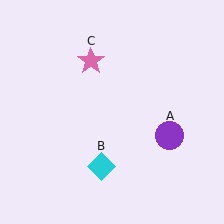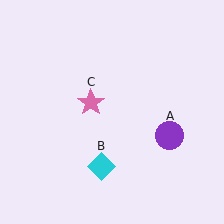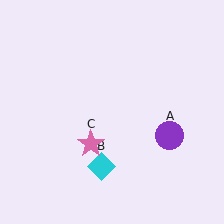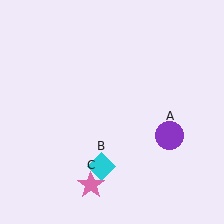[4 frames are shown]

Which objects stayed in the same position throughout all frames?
Purple circle (object A) and cyan diamond (object B) remained stationary.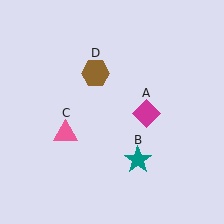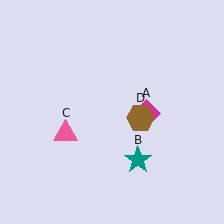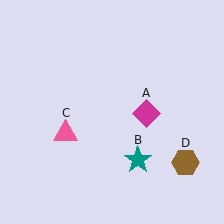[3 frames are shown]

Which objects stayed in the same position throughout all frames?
Magenta diamond (object A) and teal star (object B) and pink triangle (object C) remained stationary.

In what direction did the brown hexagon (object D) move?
The brown hexagon (object D) moved down and to the right.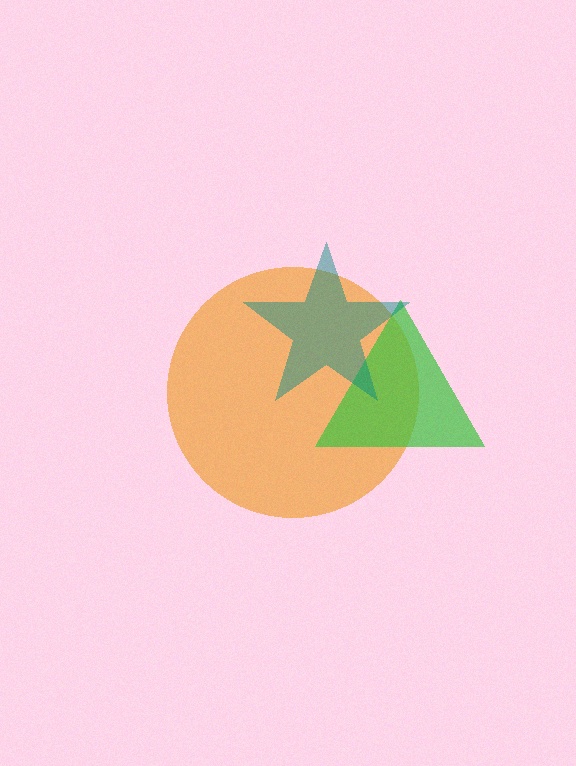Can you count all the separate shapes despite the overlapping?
Yes, there are 3 separate shapes.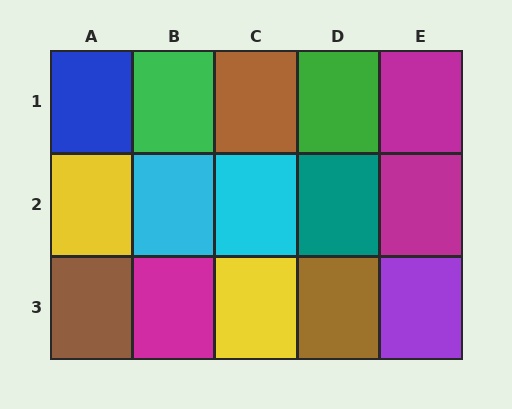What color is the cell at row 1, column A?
Blue.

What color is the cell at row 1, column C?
Brown.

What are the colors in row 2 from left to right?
Yellow, cyan, cyan, teal, magenta.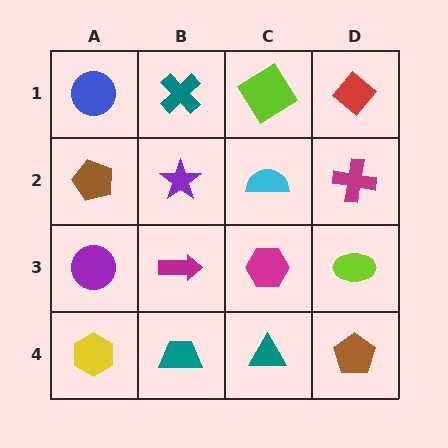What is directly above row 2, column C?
A lime diamond.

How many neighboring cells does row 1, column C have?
3.